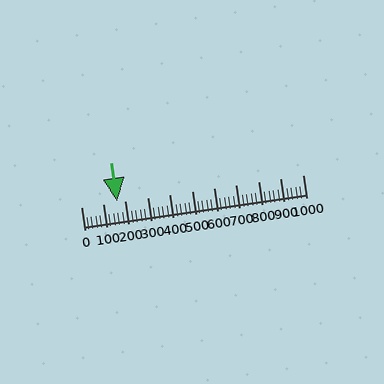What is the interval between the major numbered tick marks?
The major tick marks are spaced 100 units apart.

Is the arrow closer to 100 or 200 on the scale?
The arrow is closer to 200.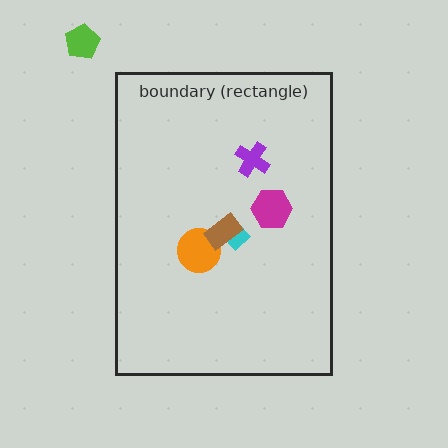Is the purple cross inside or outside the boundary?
Inside.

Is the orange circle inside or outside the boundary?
Inside.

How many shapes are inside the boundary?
5 inside, 1 outside.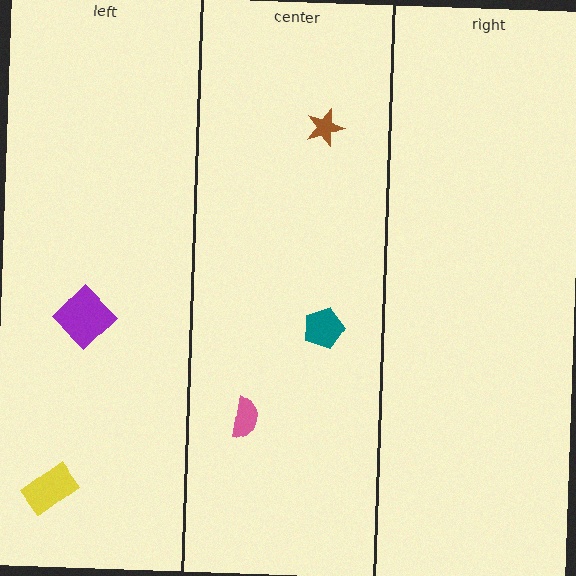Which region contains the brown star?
The center region.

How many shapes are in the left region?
2.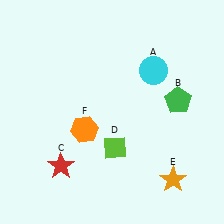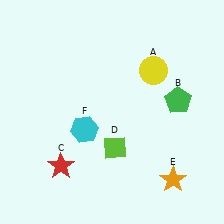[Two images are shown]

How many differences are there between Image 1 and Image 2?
There are 2 differences between the two images.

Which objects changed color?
A changed from cyan to yellow. F changed from orange to cyan.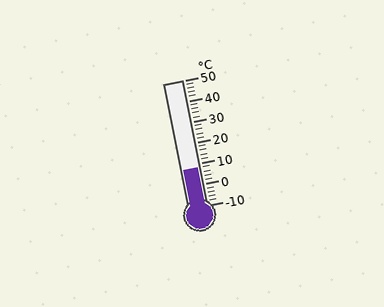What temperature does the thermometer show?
The thermometer shows approximately 8°C.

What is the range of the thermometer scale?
The thermometer scale ranges from -10°C to 50°C.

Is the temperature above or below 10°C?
The temperature is below 10°C.